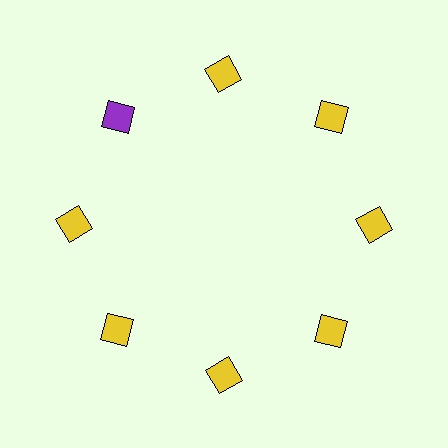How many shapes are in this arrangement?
There are 8 shapes arranged in a ring pattern.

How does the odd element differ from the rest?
It has a different color: purple instead of yellow.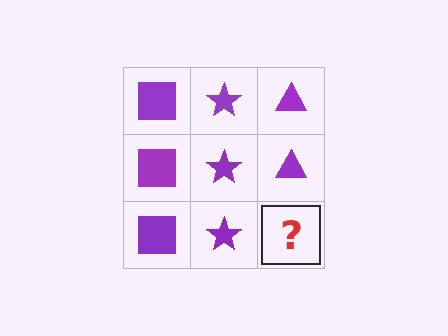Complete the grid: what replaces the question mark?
The question mark should be replaced with a purple triangle.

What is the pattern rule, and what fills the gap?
The rule is that each column has a consistent shape. The gap should be filled with a purple triangle.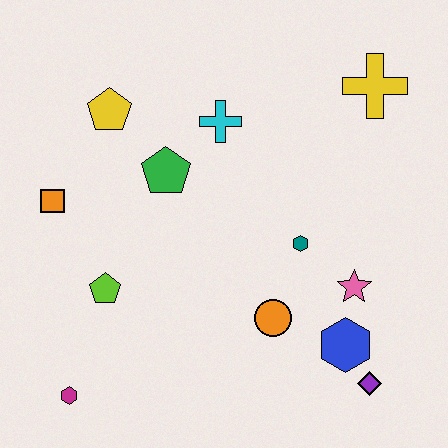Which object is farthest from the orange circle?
The yellow pentagon is farthest from the orange circle.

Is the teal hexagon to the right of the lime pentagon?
Yes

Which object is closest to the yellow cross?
The cyan cross is closest to the yellow cross.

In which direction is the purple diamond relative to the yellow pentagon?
The purple diamond is below the yellow pentagon.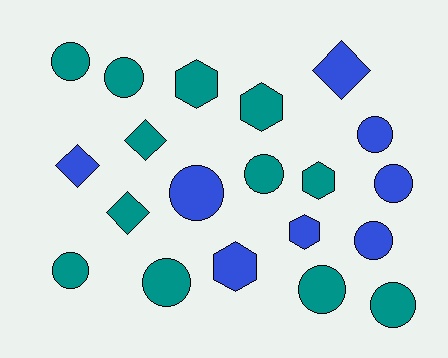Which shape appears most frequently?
Circle, with 11 objects.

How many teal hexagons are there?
There are 3 teal hexagons.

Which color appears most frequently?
Teal, with 12 objects.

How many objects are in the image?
There are 20 objects.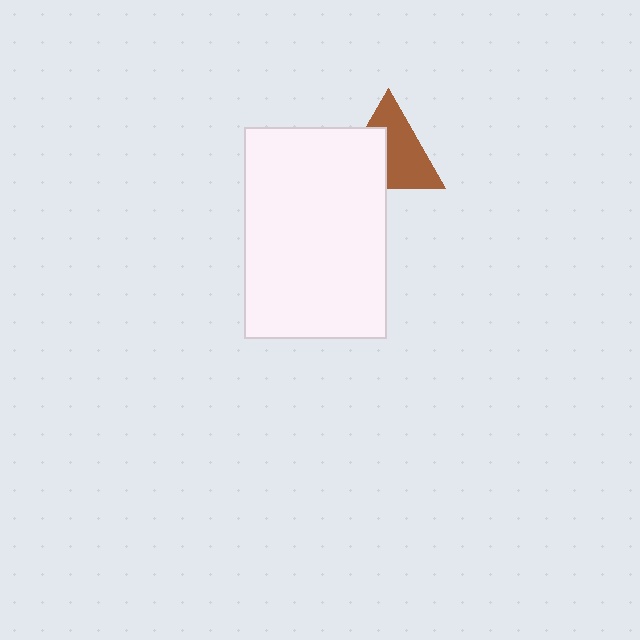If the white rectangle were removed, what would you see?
You would see the complete brown triangle.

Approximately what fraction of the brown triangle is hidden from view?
Roughly 42% of the brown triangle is hidden behind the white rectangle.